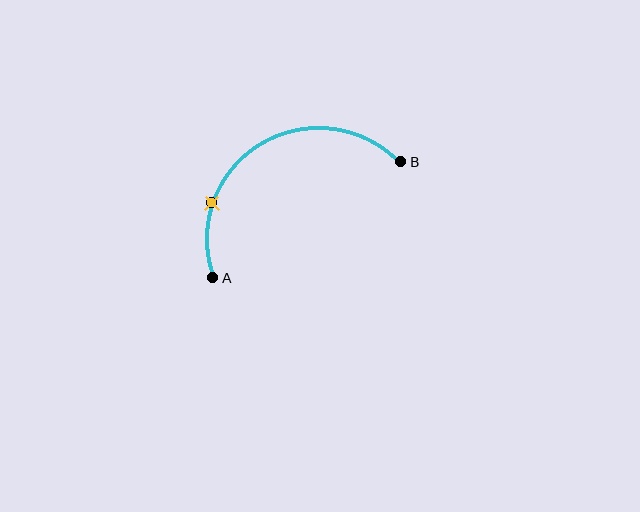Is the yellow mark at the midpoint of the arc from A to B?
No. The yellow mark lies on the arc but is closer to endpoint A. The arc midpoint would be at the point on the curve equidistant along the arc from both A and B.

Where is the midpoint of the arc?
The arc midpoint is the point on the curve farthest from the straight line joining A and B. It sits above that line.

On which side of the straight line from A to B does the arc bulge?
The arc bulges above the straight line connecting A and B.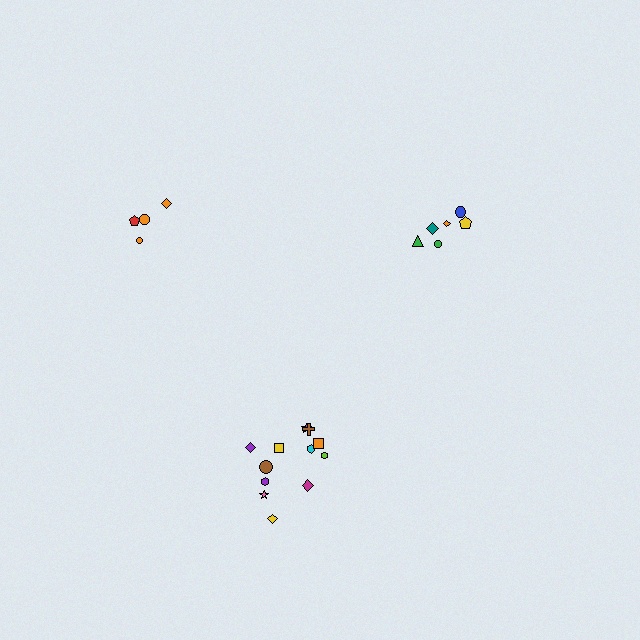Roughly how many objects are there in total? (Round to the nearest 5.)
Roughly 20 objects in total.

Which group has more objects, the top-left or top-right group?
The top-right group.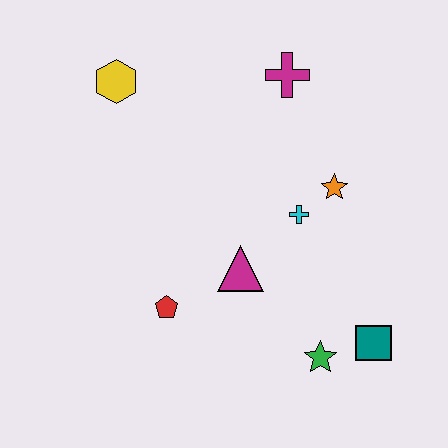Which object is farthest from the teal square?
The yellow hexagon is farthest from the teal square.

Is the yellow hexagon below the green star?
No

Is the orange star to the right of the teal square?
No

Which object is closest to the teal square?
The green star is closest to the teal square.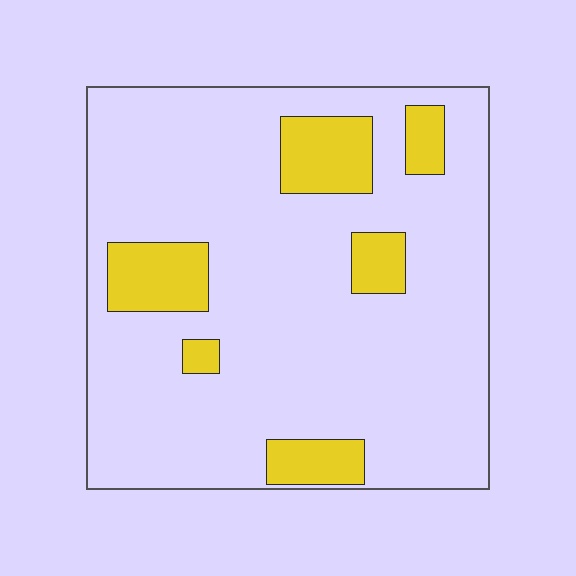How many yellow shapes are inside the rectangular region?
6.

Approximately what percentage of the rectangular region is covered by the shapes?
Approximately 15%.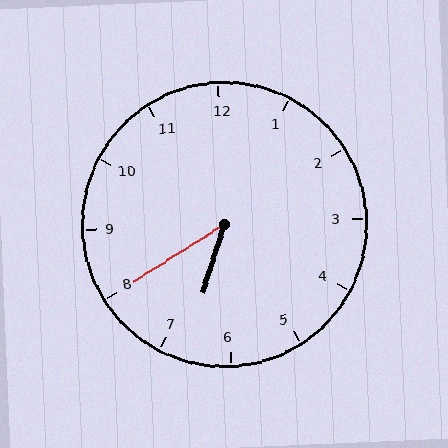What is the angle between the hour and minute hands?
Approximately 40 degrees.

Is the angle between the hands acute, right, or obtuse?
It is acute.